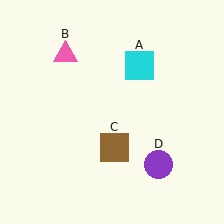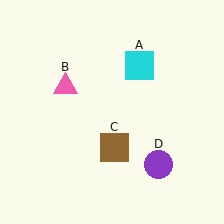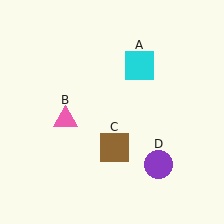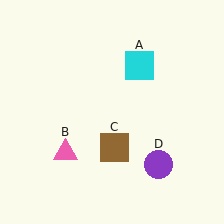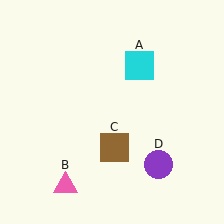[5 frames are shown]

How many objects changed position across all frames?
1 object changed position: pink triangle (object B).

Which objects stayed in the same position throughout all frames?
Cyan square (object A) and brown square (object C) and purple circle (object D) remained stationary.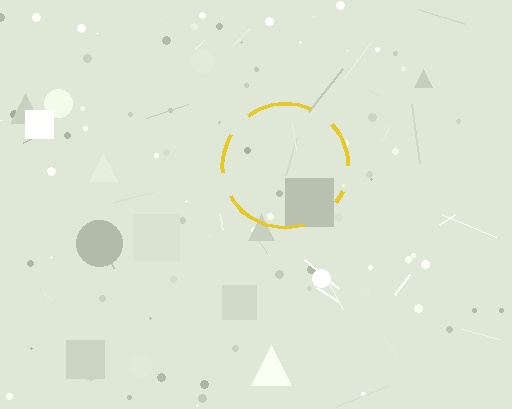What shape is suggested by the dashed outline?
The dashed outline suggests a circle.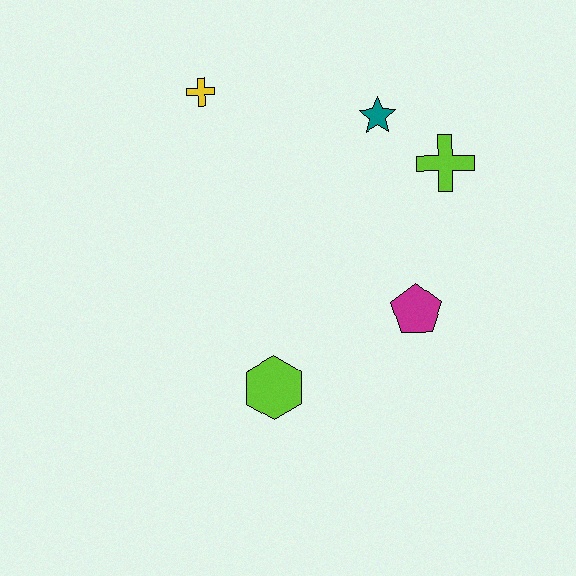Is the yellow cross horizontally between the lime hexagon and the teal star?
No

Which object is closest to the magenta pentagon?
The lime cross is closest to the magenta pentagon.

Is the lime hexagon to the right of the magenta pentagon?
No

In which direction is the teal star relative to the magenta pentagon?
The teal star is above the magenta pentagon.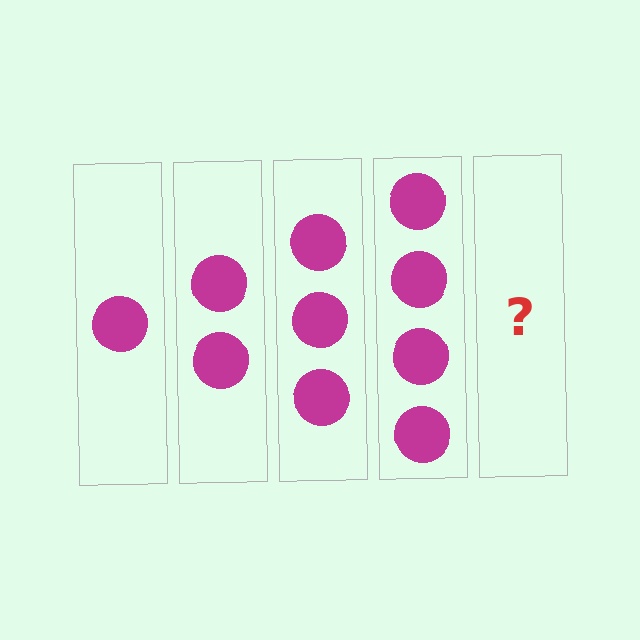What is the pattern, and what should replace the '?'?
The pattern is that each step adds one more circle. The '?' should be 5 circles.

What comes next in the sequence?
The next element should be 5 circles.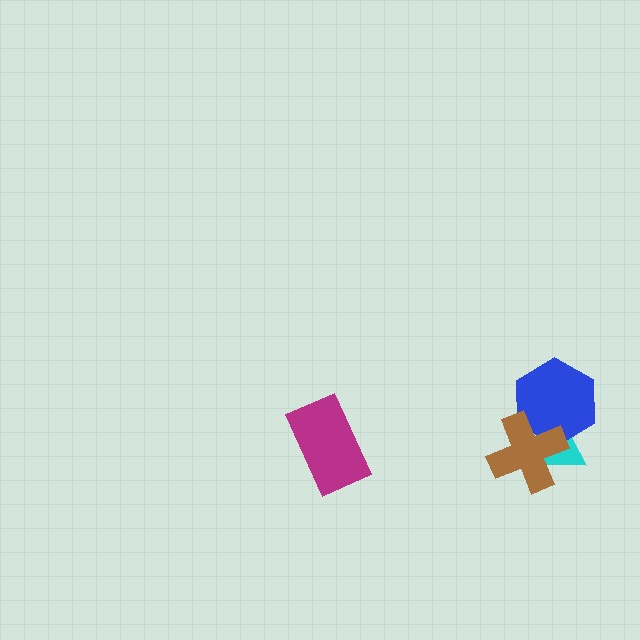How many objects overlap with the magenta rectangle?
0 objects overlap with the magenta rectangle.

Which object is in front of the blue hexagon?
The brown cross is in front of the blue hexagon.